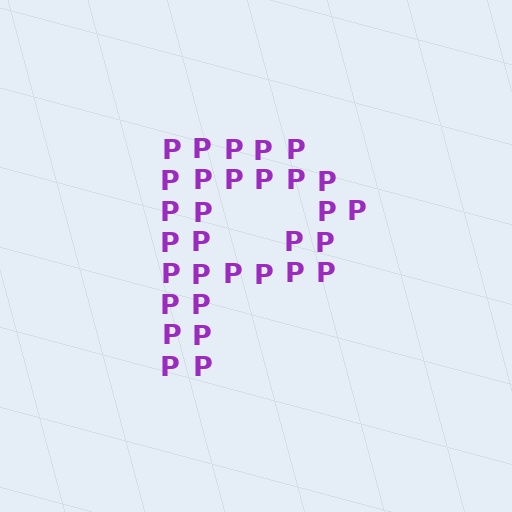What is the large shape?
The large shape is the letter P.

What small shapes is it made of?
It is made of small letter P's.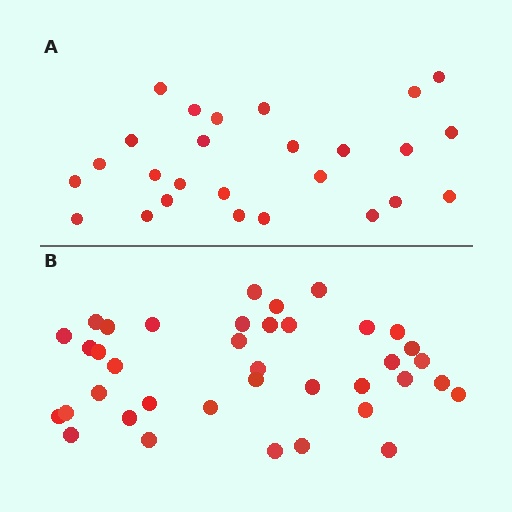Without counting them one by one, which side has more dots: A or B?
Region B (the bottom region) has more dots.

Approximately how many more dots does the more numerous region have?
Region B has roughly 12 or so more dots than region A.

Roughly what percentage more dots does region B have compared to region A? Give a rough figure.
About 45% more.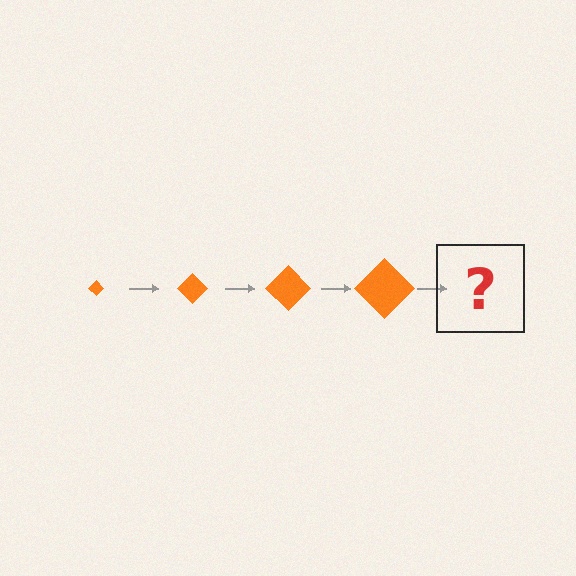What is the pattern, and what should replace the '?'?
The pattern is that the diamond gets progressively larger each step. The '?' should be an orange diamond, larger than the previous one.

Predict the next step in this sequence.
The next step is an orange diamond, larger than the previous one.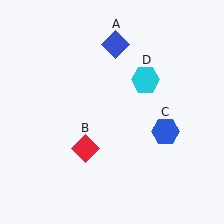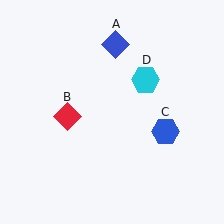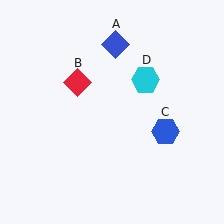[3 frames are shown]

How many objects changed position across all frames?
1 object changed position: red diamond (object B).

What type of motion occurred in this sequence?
The red diamond (object B) rotated clockwise around the center of the scene.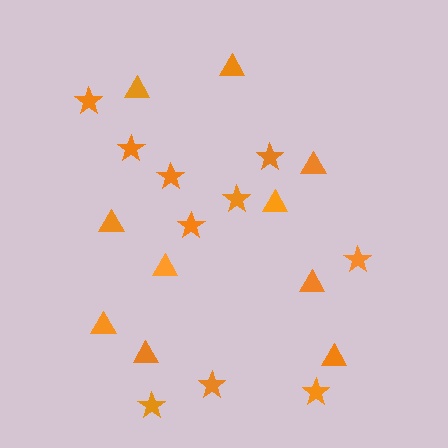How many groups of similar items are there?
There are 2 groups: one group of stars (10) and one group of triangles (10).